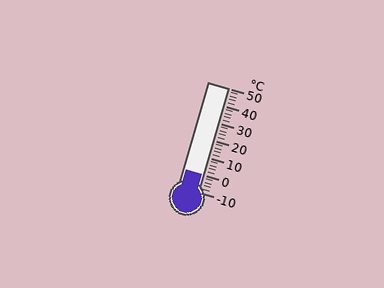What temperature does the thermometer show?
The thermometer shows approximately 0°C.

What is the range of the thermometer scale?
The thermometer scale ranges from -10°C to 50°C.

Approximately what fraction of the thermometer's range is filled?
The thermometer is filled to approximately 15% of its range.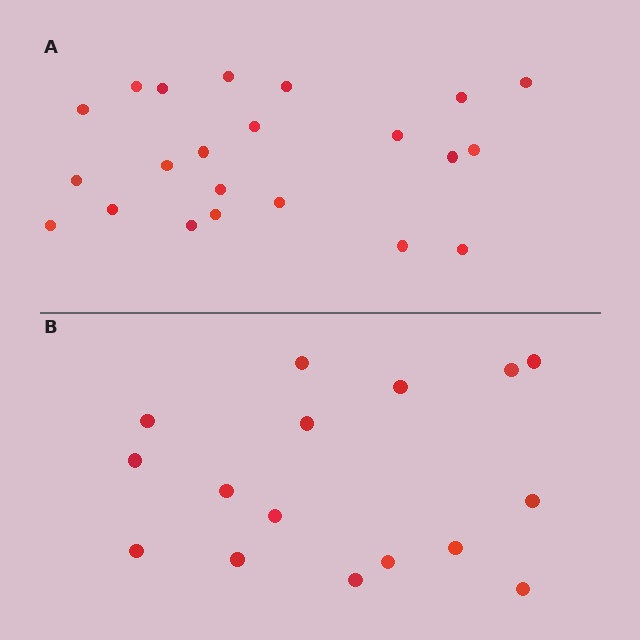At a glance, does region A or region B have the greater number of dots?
Region A (the top region) has more dots.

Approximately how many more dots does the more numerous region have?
Region A has about 6 more dots than region B.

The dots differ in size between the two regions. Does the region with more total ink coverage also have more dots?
No. Region B has more total ink coverage because its dots are larger, but region A actually contains more individual dots. Total area can be misleading — the number of items is what matters here.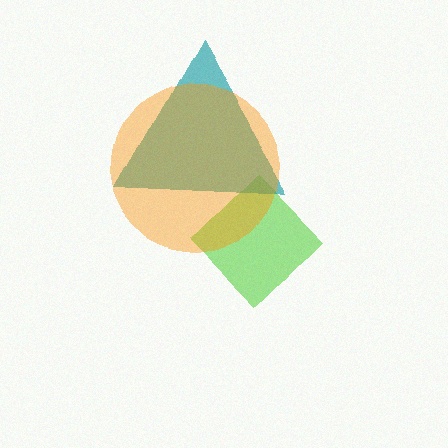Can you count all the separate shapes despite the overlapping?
Yes, there are 3 separate shapes.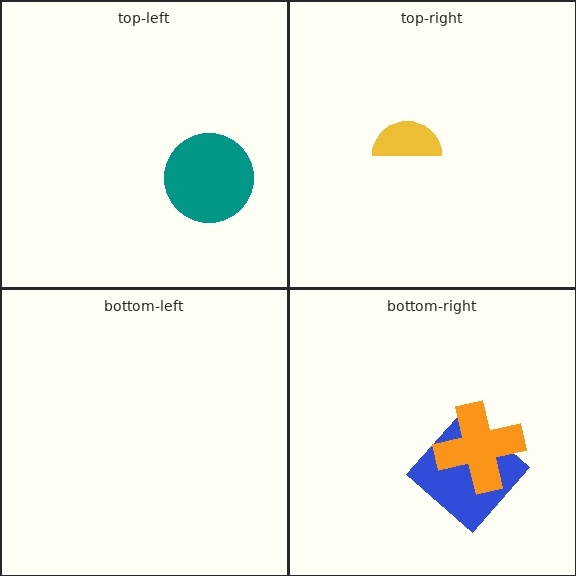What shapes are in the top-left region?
The teal circle.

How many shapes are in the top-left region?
1.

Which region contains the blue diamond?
The bottom-right region.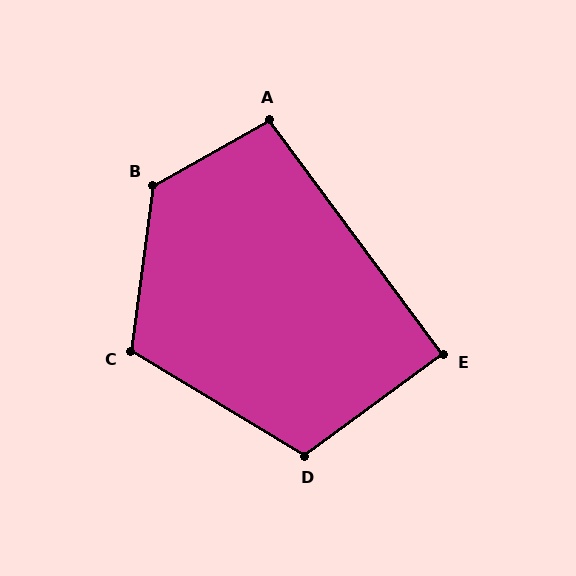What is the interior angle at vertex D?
Approximately 113 degrees (obtuse).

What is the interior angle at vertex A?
Approximately 97 degrees (obtuse).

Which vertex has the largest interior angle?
B, at approximately 127 degrees.